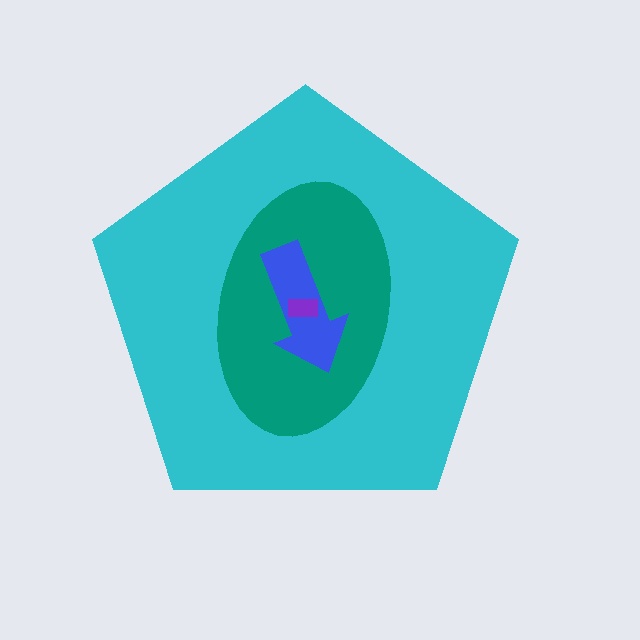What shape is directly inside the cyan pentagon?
The teal ellipse.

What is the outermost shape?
The cyan pentagon.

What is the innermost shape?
The purple rectangle.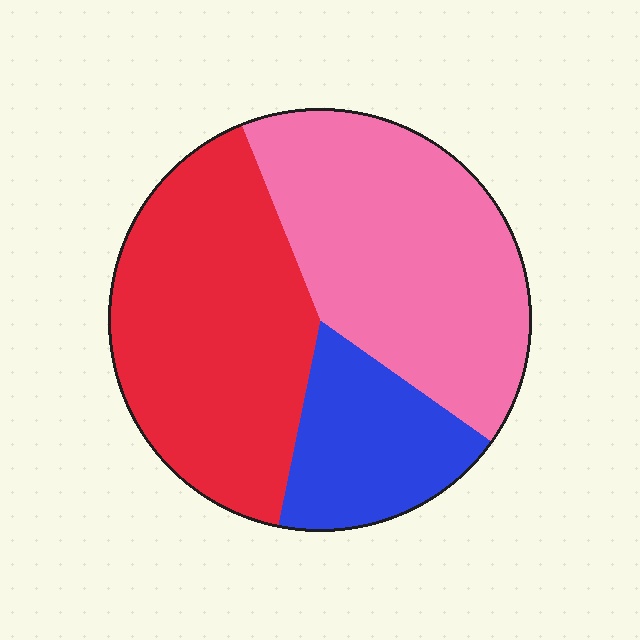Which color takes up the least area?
Blue, at roughly 20%.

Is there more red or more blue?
Red.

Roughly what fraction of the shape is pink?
Pink covers around 40% of the shape.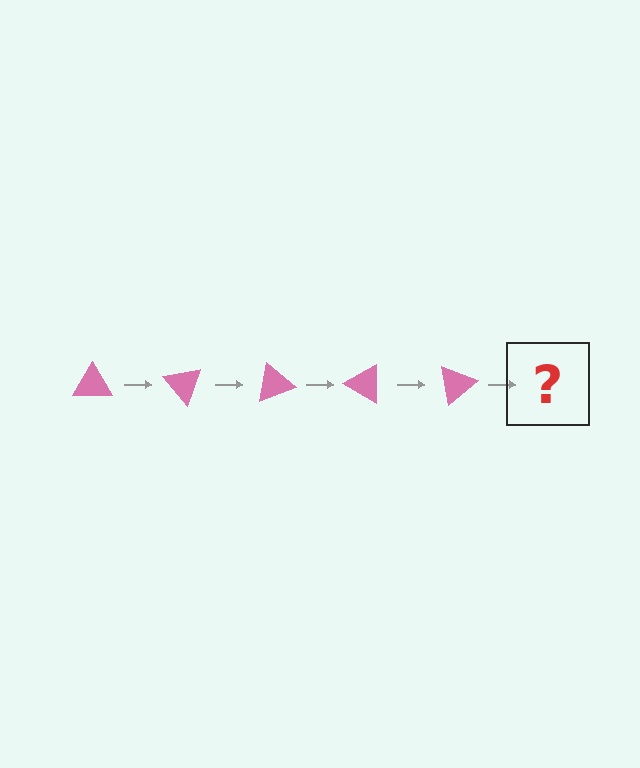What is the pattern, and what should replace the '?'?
The pattern is that the triangle rotates 50 degrees each step. The '?' should be a pink triangle rotated 250 degrees.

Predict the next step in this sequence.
The next step is a pink triangle rotated 250 degrees.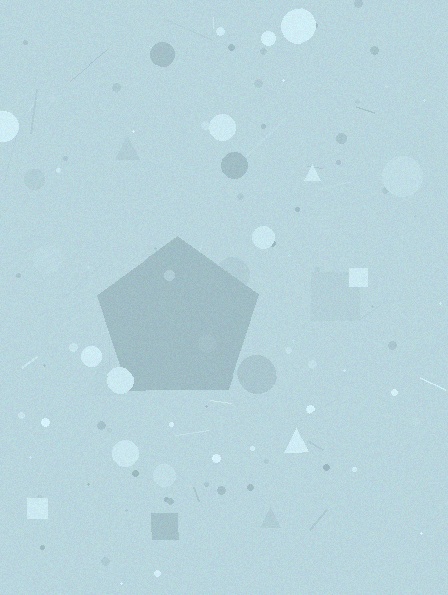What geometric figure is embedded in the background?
A pentagon is embedded in the background.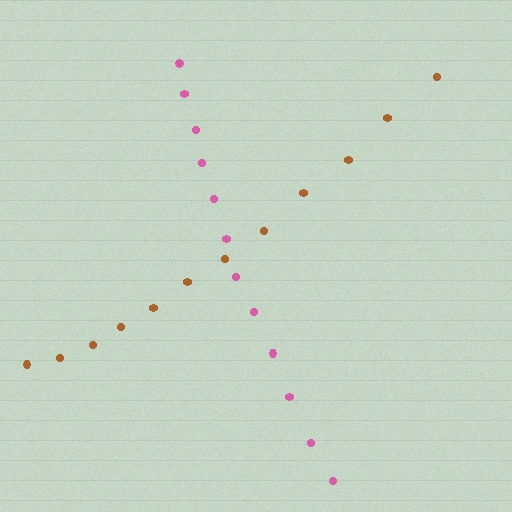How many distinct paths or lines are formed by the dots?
There are 2 distinct paths.